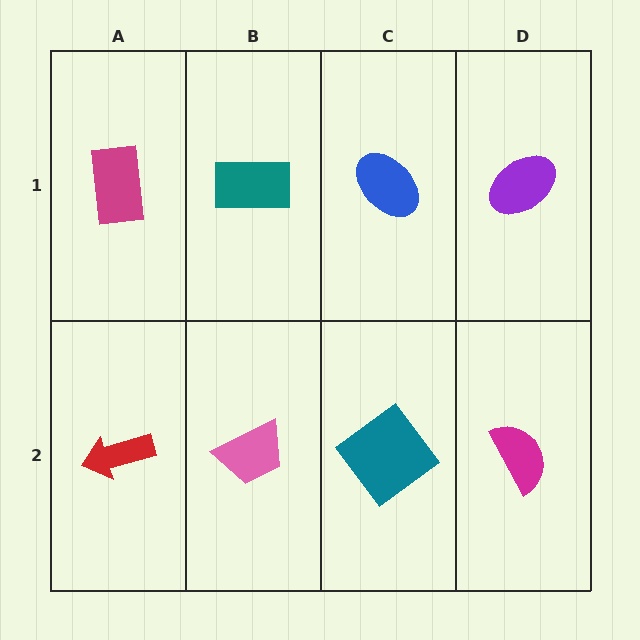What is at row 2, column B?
A pink trapezoid.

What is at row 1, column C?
A blue ellipse.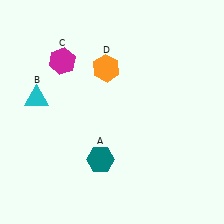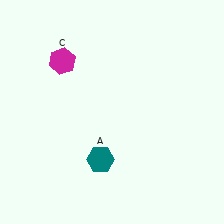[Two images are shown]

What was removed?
The cyan triangle (B), the orange hexagon (D) were removed in Image 2.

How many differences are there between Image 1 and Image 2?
There are 2 differences between the two images.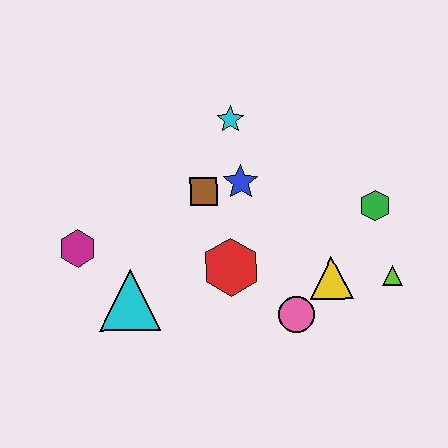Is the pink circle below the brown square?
Yes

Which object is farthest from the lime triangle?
The magenta hexagon is farthest from the lime triangle.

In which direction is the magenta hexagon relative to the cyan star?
The magenta hexagon is to the left of the cyan star.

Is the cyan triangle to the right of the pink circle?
No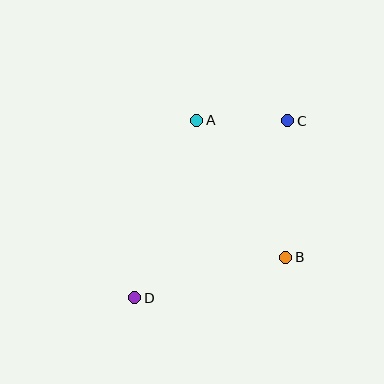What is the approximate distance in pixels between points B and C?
The distance between B and C is approximately 136 pixels.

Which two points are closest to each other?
Points A and C are closest to each other.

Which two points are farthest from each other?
Points C and D are farthest from each other.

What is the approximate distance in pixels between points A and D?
The distance between A and D is approximately 188 pixels.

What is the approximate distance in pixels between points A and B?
The distance between A and B is approximately 164 pixels.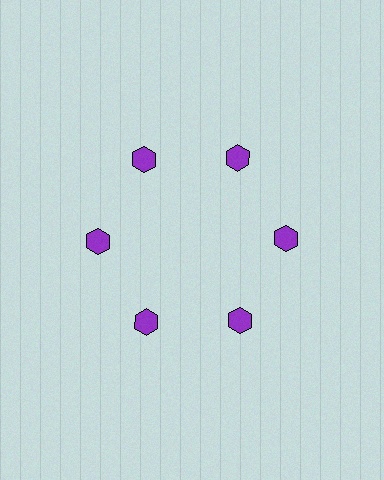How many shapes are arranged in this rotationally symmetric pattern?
There are 6 shapes, arranged in 6 groups of 1.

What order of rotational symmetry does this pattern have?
This pattern has 6-fold rotational symmetry.